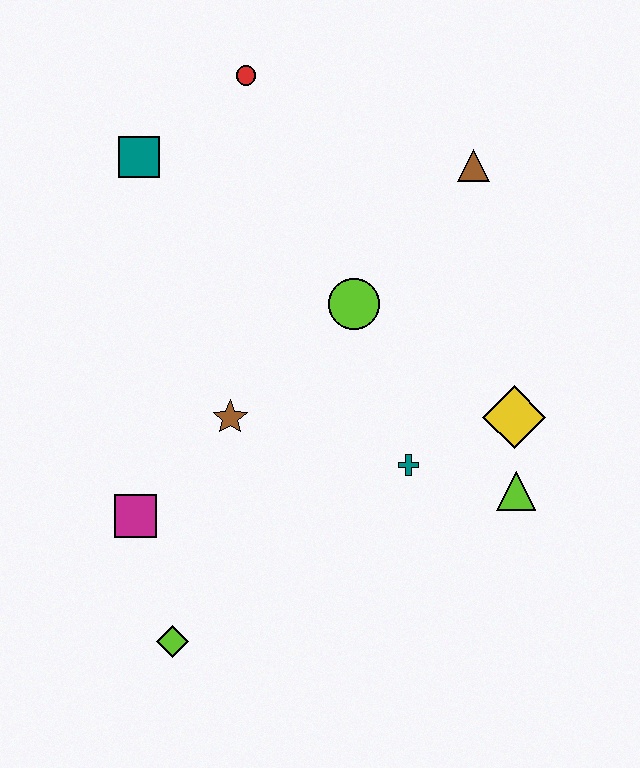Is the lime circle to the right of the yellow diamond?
No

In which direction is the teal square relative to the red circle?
The teal square is to the left of the red circle.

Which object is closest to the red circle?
The teal square is closest to the red circle.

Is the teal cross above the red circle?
No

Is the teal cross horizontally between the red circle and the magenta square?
No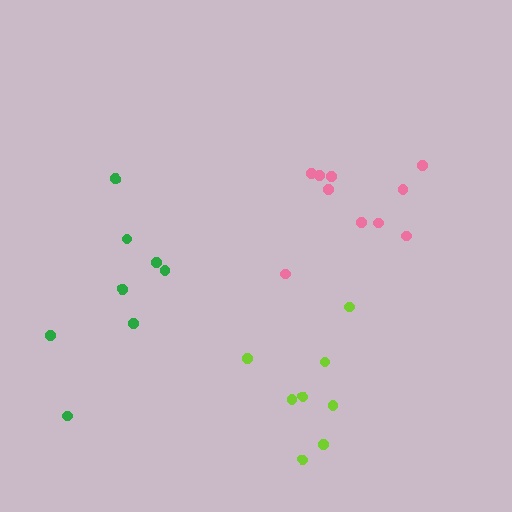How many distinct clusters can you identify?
There are 3 distinct clusters.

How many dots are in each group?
Group 1: 8 dots, Group 2: 10 dots, Group 3: 8 dots (26 total).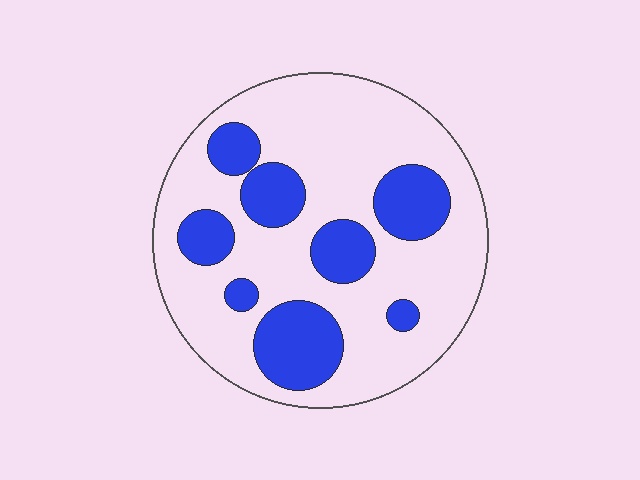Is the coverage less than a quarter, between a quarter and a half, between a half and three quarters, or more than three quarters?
Between a quarter and a half.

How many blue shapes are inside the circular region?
8.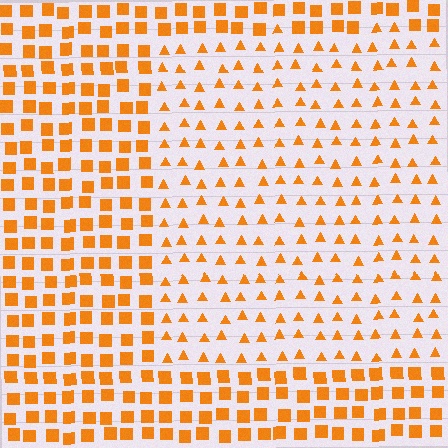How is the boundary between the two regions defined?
The boundary is defined by a change in element shape: triangles inside vs. squares outside. All elements share the same color and spacing.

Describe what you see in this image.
The image is filled with small orange elements arranged in a uniform grid. A rectangle-shaped region contains triangles, while the surrounding area contains squares. The boundary is defined purely by the change in element shape.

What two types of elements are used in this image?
The image uses triangles inside the rectangle region and squares outside it.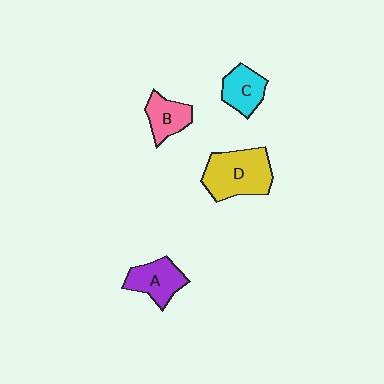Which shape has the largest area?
Shape D (yellow).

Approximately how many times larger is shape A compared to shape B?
Approximately 1.2 times.